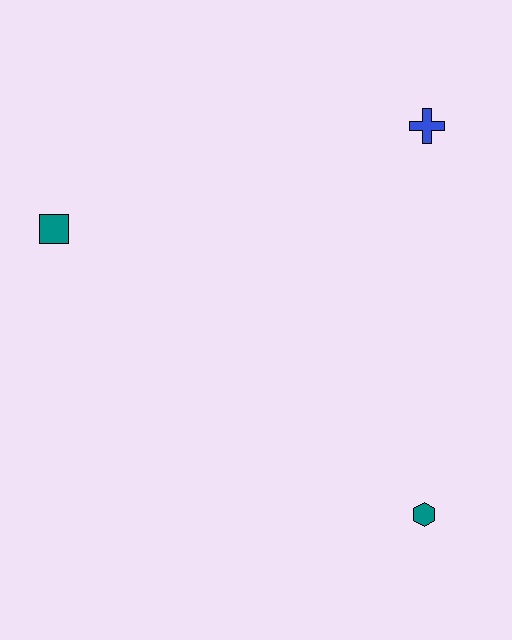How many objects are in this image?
There are 3 objects.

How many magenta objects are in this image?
There are no magenta objects.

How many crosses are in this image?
There is 1 cross.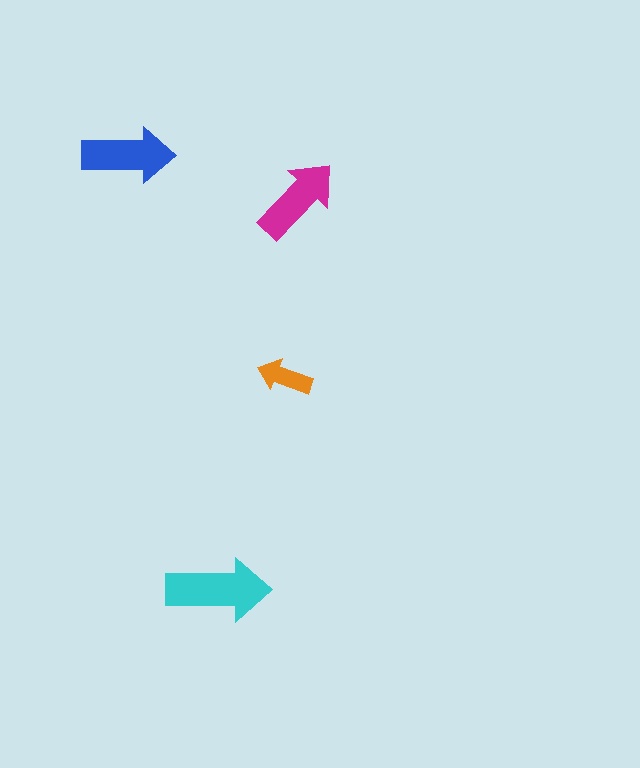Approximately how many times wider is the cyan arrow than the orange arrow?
About 2 times wider.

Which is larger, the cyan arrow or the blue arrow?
The cyan one.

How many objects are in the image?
There are 4 objects in the image.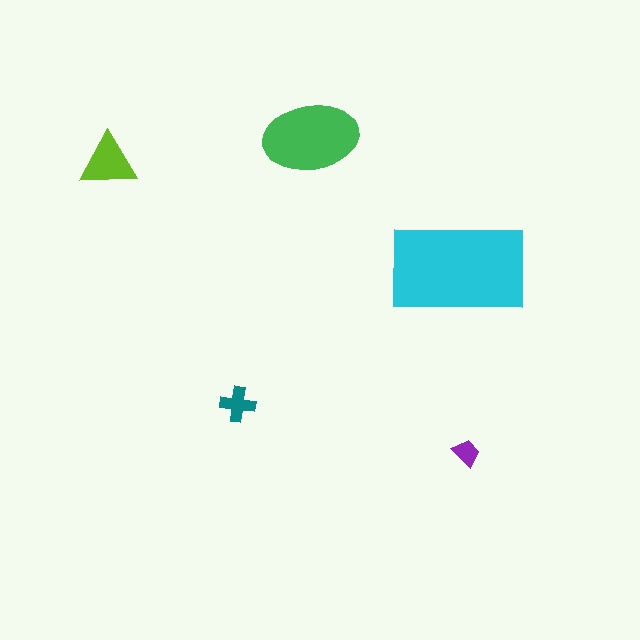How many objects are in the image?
There are 5 objects in the image.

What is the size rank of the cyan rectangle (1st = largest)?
1st.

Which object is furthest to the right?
The purple trapezoid is rightmost.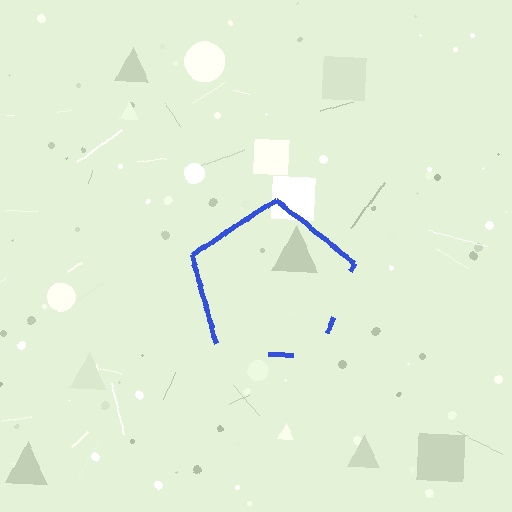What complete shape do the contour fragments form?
The contour fragments form a pentagon.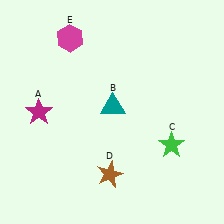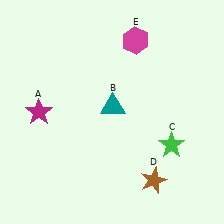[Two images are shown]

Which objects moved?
The objects that moved are: the brown star (D), the magenta hexagon (E).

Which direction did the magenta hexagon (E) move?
The magenta hexagon (E) moved right.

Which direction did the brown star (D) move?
The brown star (D) moved right.